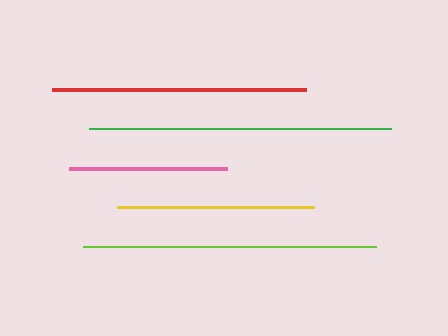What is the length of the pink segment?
The pink segment is approximately 158 pixels long.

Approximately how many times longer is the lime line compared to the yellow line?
The lime line is approximately 1.5 times the length of the yellow line.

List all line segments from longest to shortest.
From longest to shortest: green, lime, red, yellow, pink.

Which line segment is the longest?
The green line is the longest at approximately 301 pixels.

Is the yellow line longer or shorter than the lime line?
The lime line is longer than the yellow line.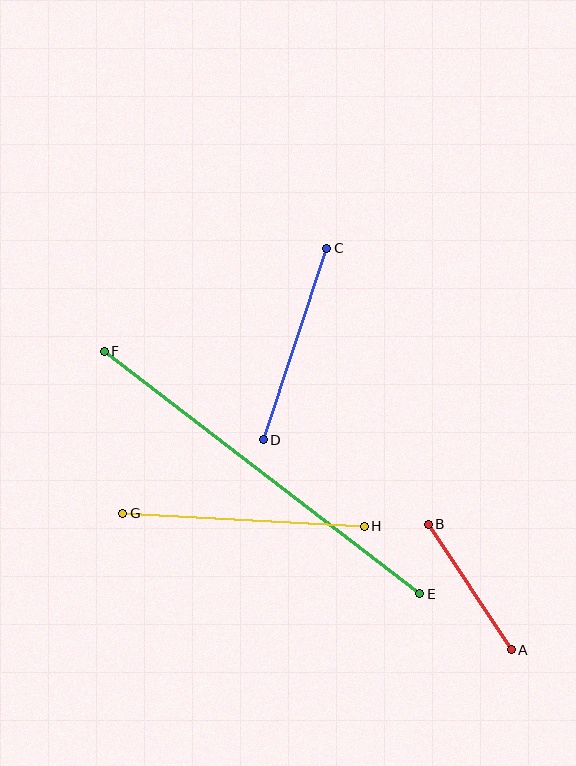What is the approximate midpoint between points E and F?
The midpoint is at approximately (262, 472) pixels.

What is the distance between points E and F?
The distance is approximately 398 pixels.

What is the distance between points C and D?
The distance is approximately 202 pixels.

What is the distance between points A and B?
The distance is approximately 150 pixels.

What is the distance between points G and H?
The distance is approximately 242 pixels.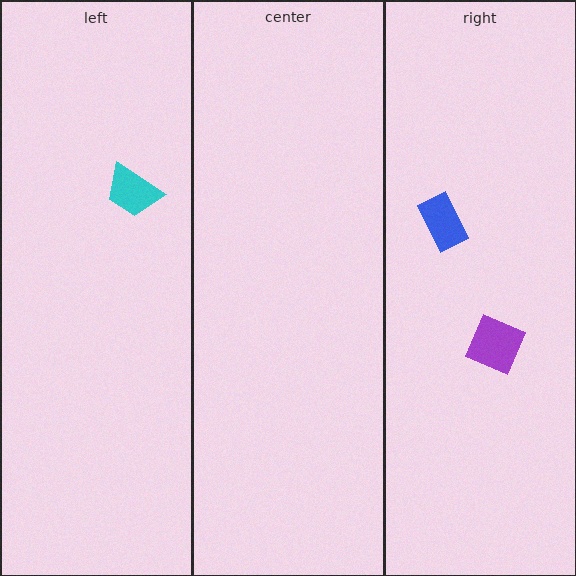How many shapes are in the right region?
2.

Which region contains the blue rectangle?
The right region.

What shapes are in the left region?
The cyan trapezoid.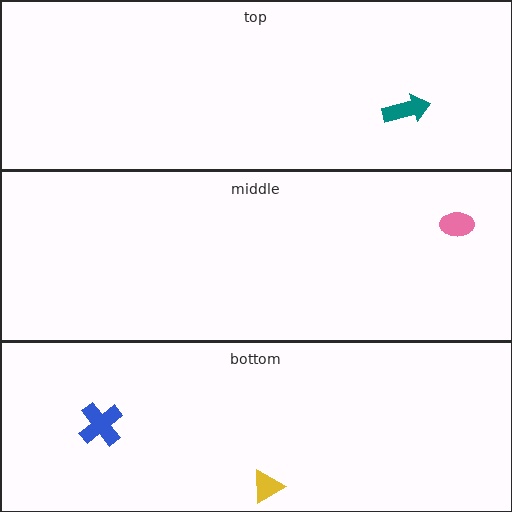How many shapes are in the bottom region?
2.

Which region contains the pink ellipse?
The middle region.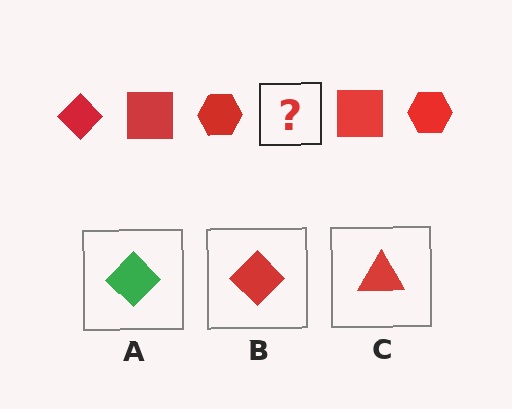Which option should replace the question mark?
Option B.